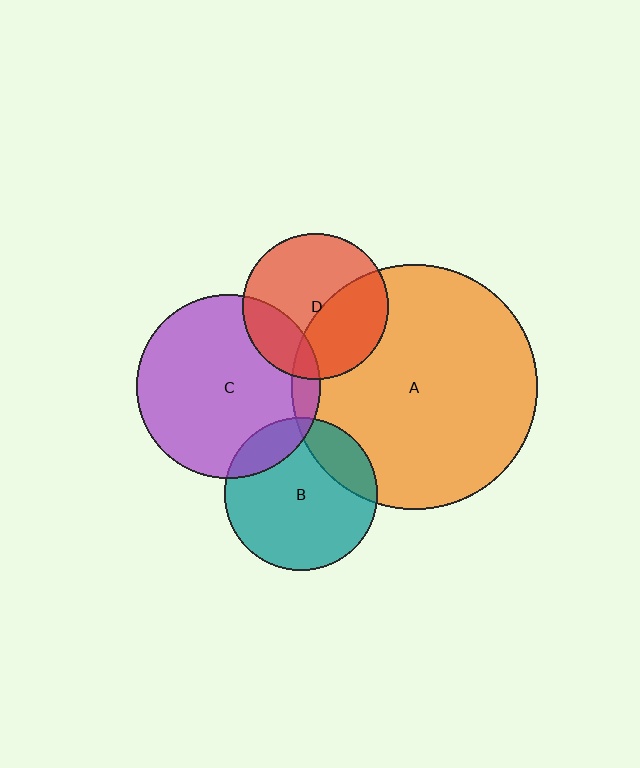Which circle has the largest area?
Circle A (orange).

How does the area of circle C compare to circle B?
Approximately 1.5 times.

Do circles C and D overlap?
Yes.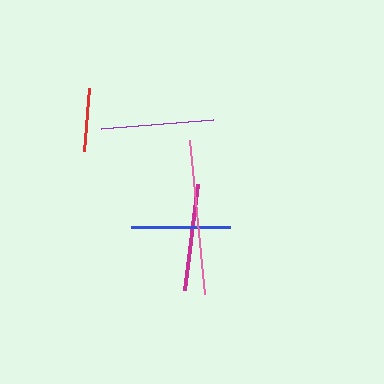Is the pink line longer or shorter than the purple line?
The pink line is longer than the purple line.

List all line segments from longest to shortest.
From longest to shortest: pink, purple, magenta, blue, red.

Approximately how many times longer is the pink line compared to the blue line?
The pink line is approximately 1.5 times the length of the blue line.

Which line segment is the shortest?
The red line is the shortest at approximately 64 pixels.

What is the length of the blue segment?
The blue segment is approximately 99 pixels long.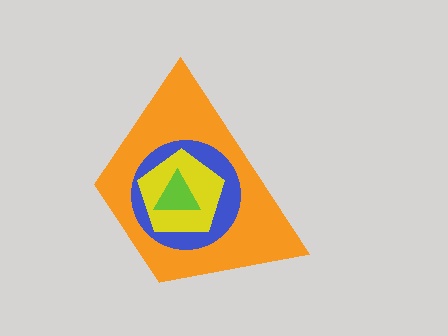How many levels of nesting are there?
4.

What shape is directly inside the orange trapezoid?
The blue circle.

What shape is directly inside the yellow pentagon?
The lime triangle.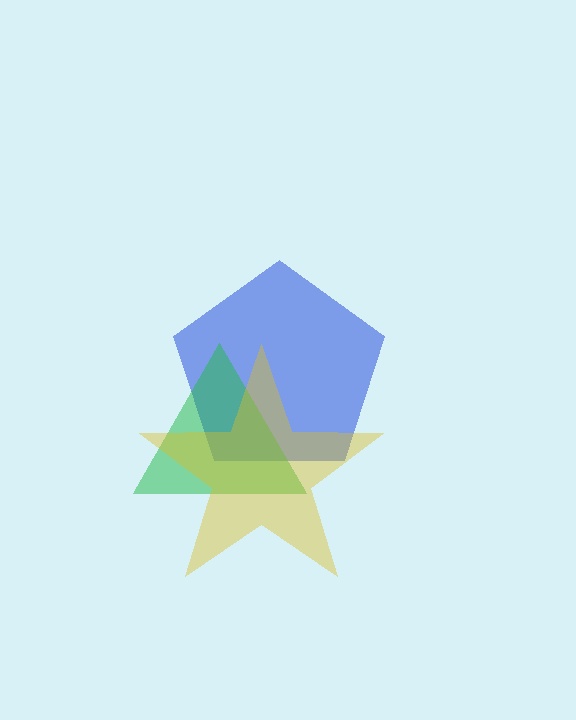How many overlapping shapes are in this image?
There are 3 overlapping shapes in the image.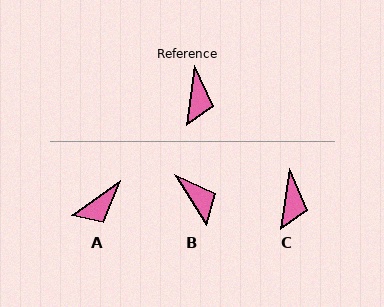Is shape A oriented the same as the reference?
No, it is off by about 47 degrees.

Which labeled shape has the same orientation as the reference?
C.